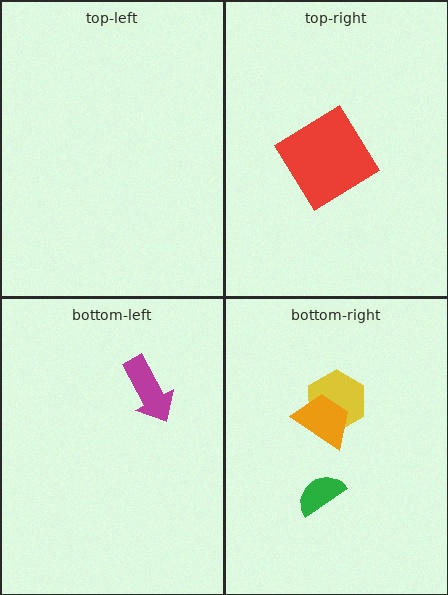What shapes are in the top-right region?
The red diamond.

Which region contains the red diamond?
The top-right region.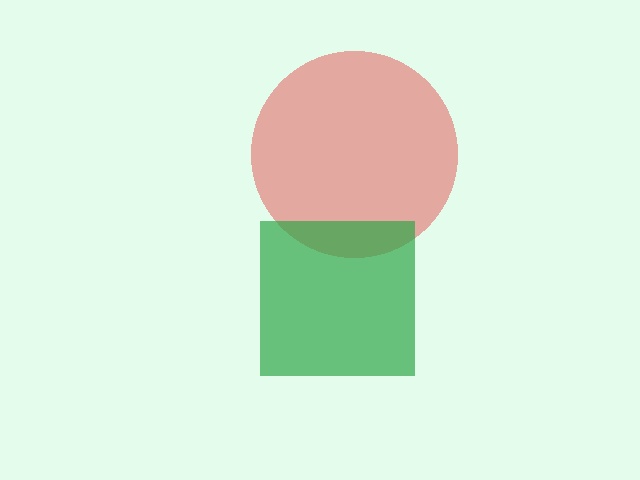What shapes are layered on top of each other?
The layered shapes are: a red circle, a green square.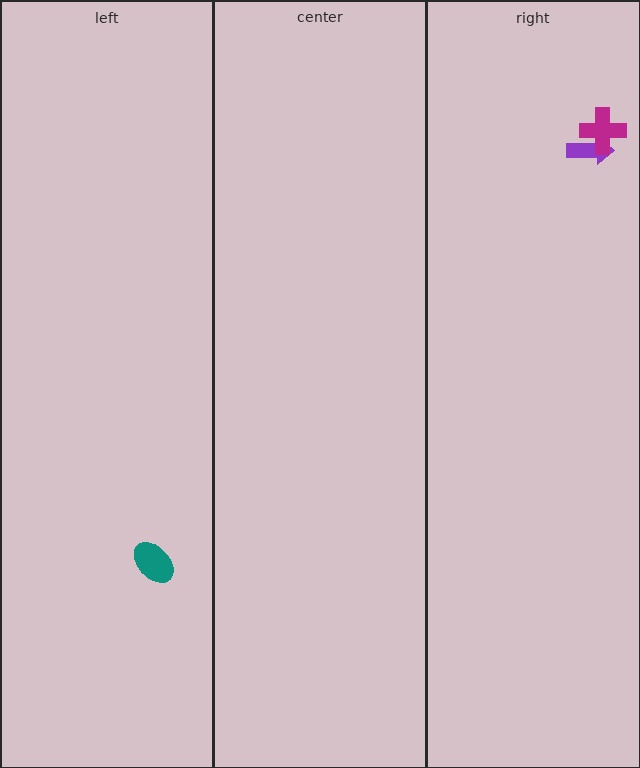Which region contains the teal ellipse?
The left region.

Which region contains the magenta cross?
The right region.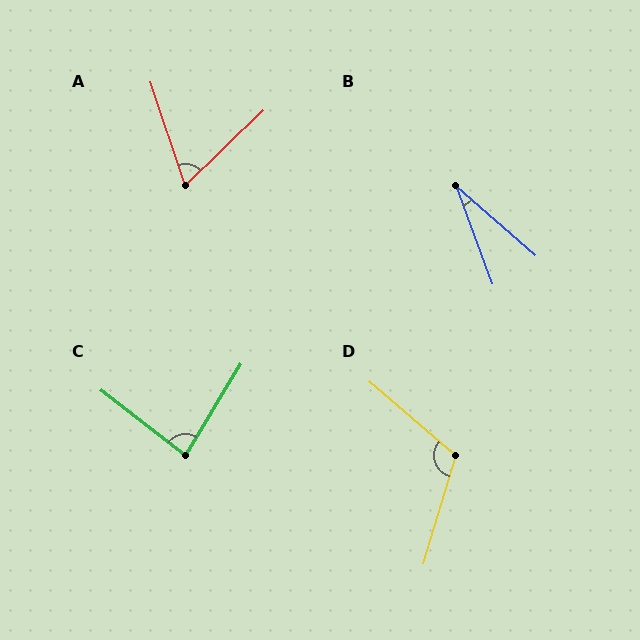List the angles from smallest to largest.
B (28°), A (65°), C (83°), D (114°).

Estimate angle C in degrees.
Approximately 83 degrees.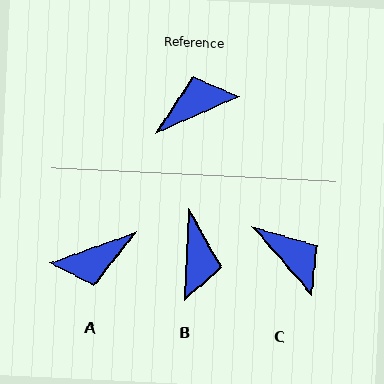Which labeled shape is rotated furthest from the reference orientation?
A, about 176 degrees away.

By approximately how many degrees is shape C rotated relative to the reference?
Approximately 73 degrees clockwise.